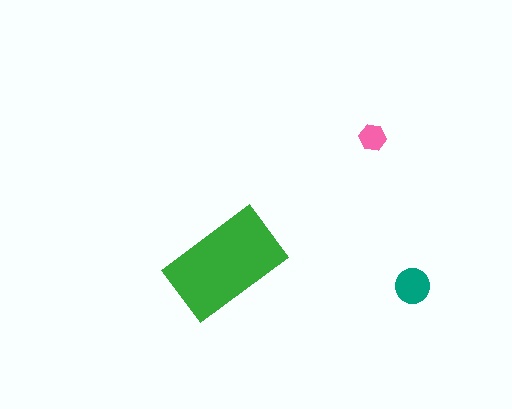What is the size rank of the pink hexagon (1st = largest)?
3rd.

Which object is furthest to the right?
The teal circle is rightmost.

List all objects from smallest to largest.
The pink hexagon, the teal circle, the green rectangle.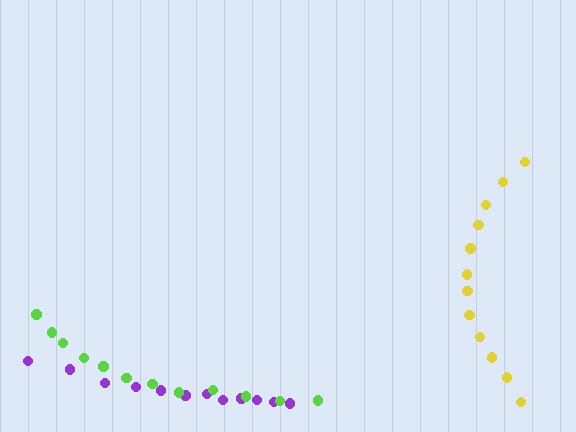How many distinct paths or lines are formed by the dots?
There are 3 distinct paths.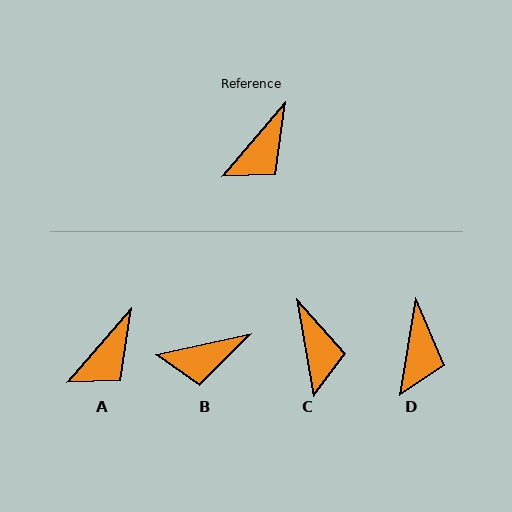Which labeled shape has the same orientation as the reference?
A.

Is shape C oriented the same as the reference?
No, it is off by about 50 degrees.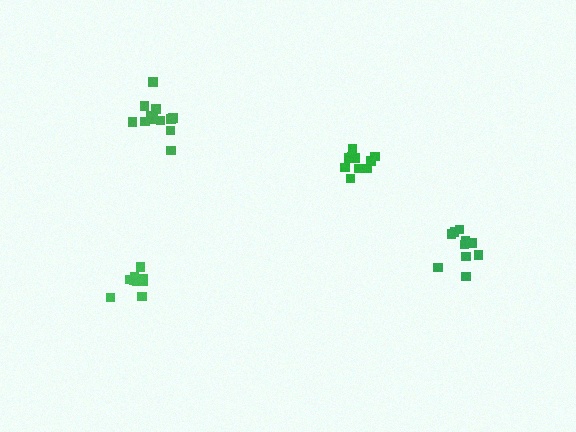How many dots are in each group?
Group 1: 10 dots, Group 2: 10 dots, Group 3: 10 dots, Group 4: 12 dots (42 total).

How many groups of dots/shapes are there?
There are 4 groups.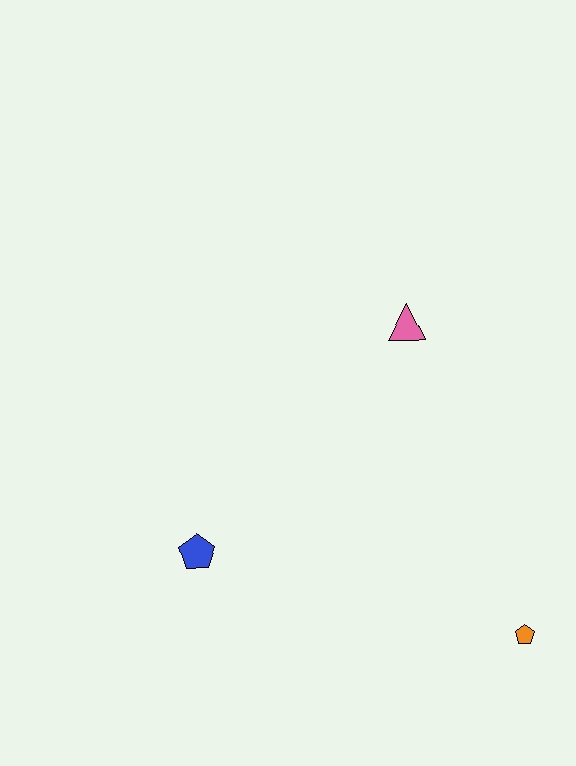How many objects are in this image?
There are 3 objects.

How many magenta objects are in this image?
There are no magenta objects.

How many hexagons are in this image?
There are no hexagons.